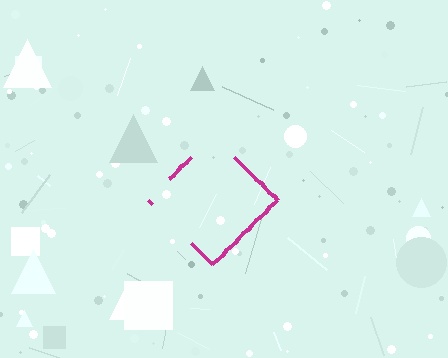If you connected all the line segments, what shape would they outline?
They would outline a diamond.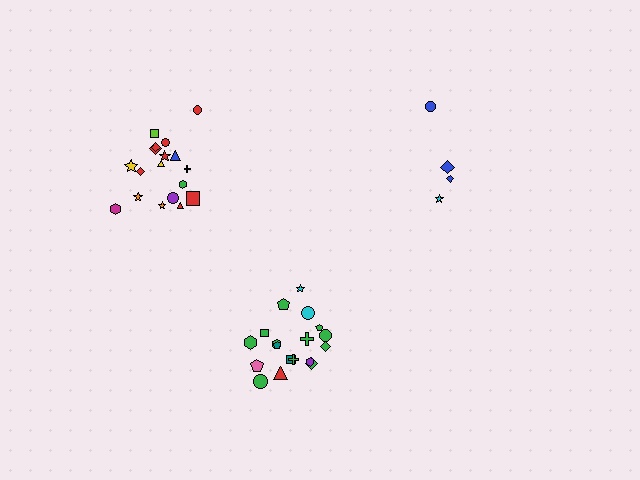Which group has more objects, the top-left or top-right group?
The top-left group.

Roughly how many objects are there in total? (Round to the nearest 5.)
Roughly 40 objects in total.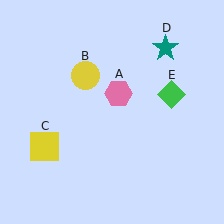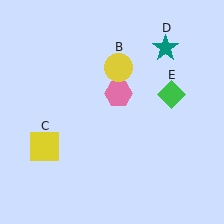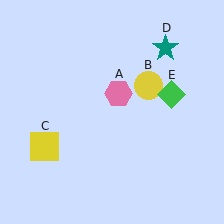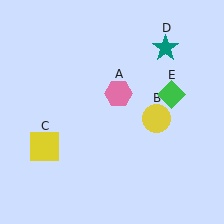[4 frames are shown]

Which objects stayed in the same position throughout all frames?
Pink hexagon (object A) and yellow square (object C) and teal star (object D) and green diamond (object E) remained stationary.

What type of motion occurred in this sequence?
The yellow circle (object B) rotated clockwise around the center of the scene.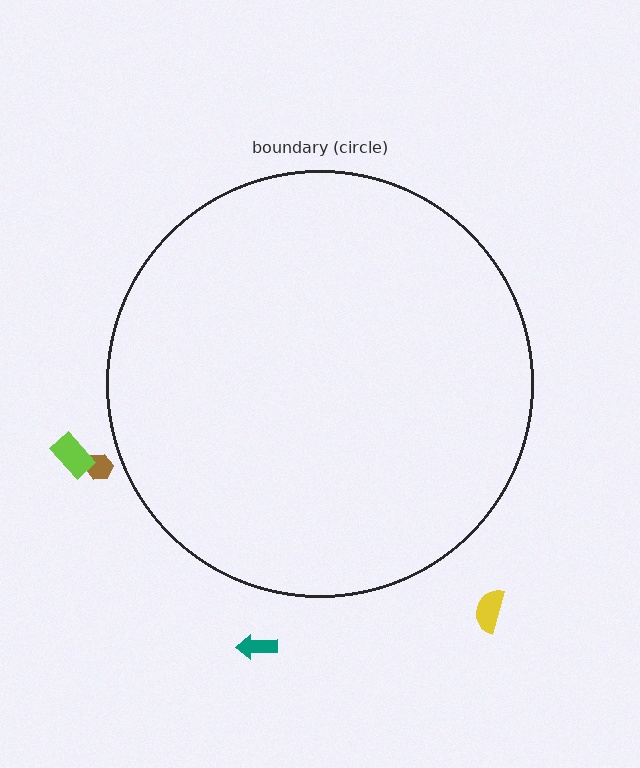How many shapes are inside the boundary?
0 inside, 4 outside.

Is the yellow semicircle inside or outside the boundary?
Outside.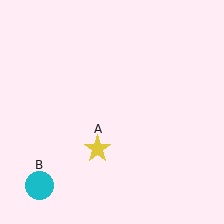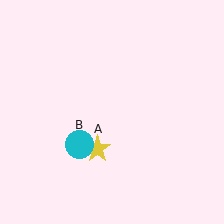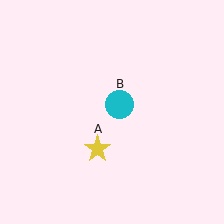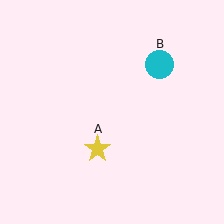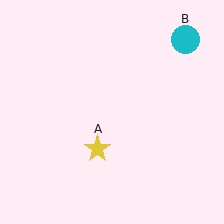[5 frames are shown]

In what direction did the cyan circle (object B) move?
The cyan circle (object B) moved up and to the right.